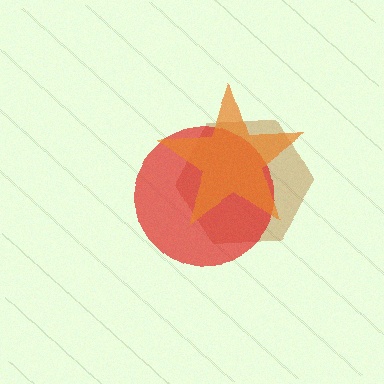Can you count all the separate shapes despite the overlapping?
Yes, there are 3 separate shapes.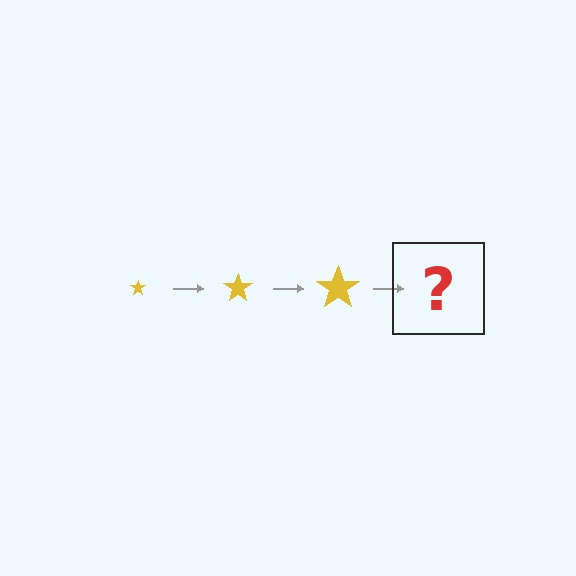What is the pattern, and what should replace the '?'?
The pattern is that the star gets progressively larger each step. The '?' should be a yellow star, larger than the previous one.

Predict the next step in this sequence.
The next step is a yellow star, larger than the previous one.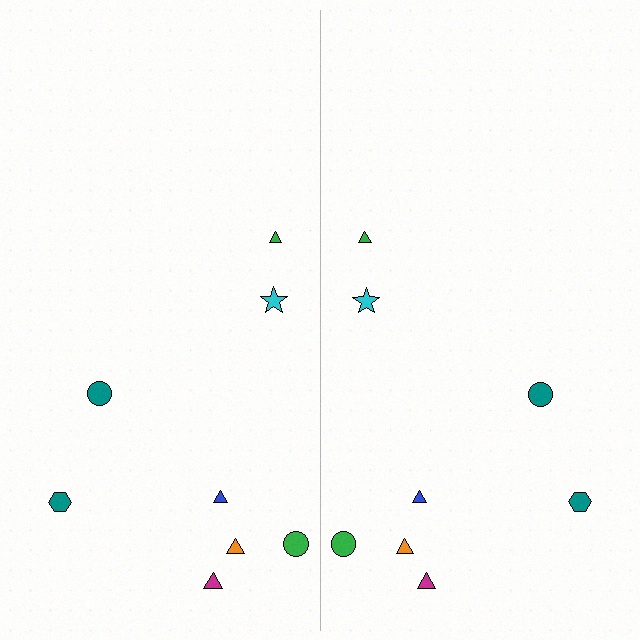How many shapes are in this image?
There are 16 shapes in this image.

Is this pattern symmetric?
Yes, this pattern has bilateral (reflection) symmetry.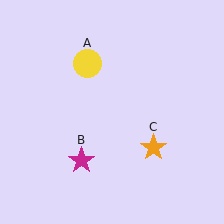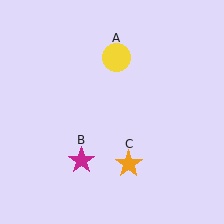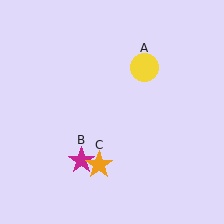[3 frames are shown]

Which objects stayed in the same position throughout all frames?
Magenta star (object B) remained stationary.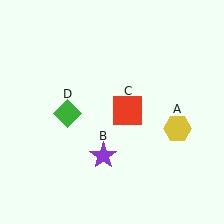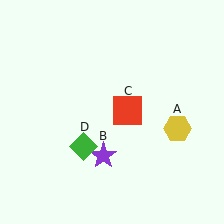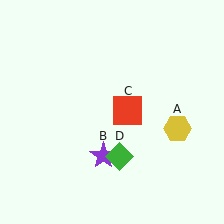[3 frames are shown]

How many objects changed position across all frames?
1 object changed position: green diamond (object D).